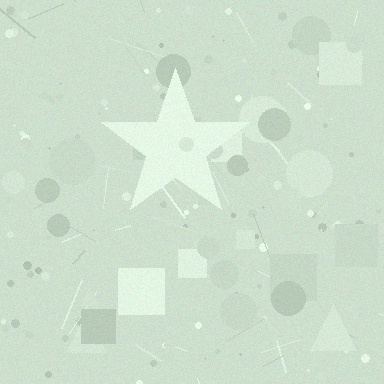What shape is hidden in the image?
A star is hidden in the image.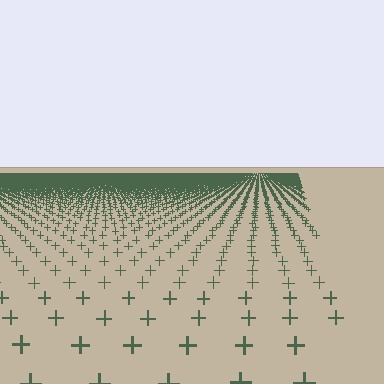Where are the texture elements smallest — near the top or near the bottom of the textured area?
Near the top.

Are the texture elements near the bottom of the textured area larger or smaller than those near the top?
Larger. Near the bottom, elements are closer to the viewer and appear at a bigger on-screen size.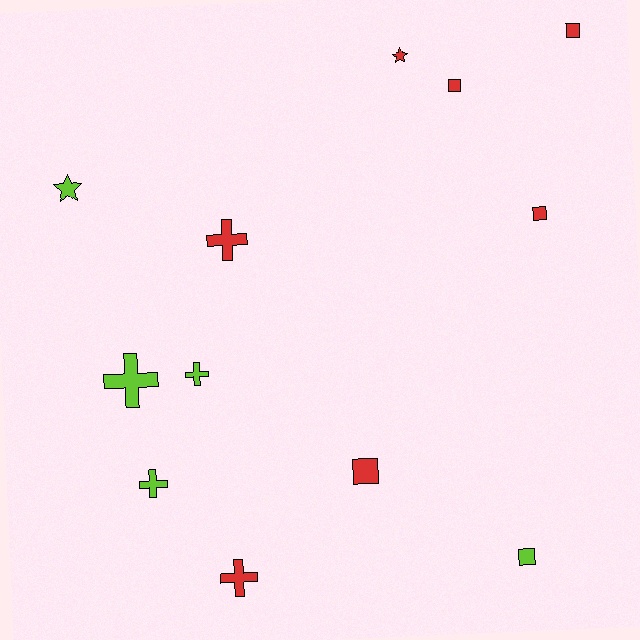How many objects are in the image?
There are 12 objects.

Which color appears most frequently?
Red, with 7 objects.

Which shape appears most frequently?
Cross, with 5 objects.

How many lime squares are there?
There is 1 lime square.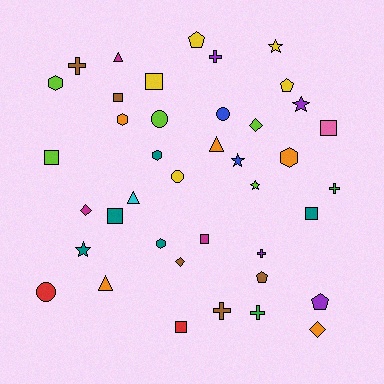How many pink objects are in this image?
There is 1 pink object.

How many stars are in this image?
There are 5 stars.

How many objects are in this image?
There are 40 objects.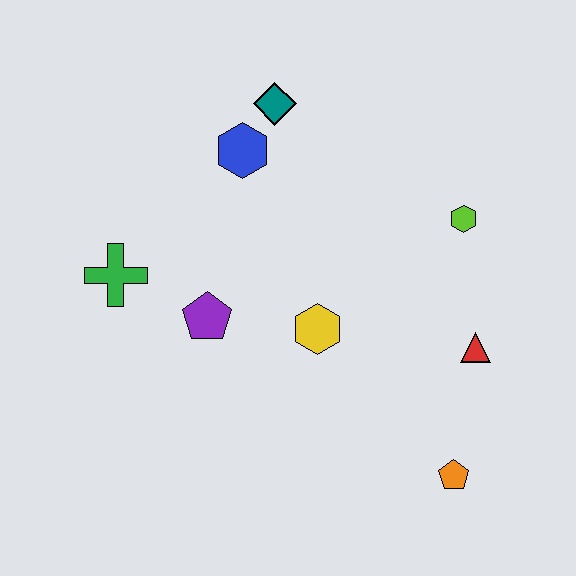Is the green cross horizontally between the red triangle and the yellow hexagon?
No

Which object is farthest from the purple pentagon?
The orange pentagon is farthest from the purple pentagon.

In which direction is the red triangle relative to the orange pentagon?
The red triangle is above the orange pentagon.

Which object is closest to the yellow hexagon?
The purple pentagon is closest to the yellow hexagon.